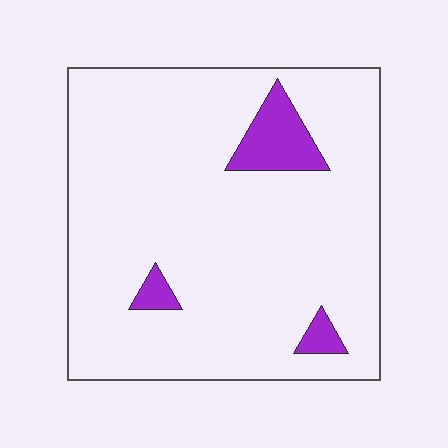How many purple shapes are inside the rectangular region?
3.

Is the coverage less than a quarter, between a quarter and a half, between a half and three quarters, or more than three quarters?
Less than a quarter.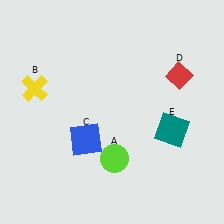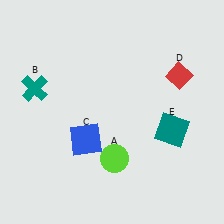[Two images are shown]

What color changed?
The cross (B) changed from yellow in Image 1 to teal in Image 2.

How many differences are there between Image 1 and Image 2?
There is 1 difference between the two images.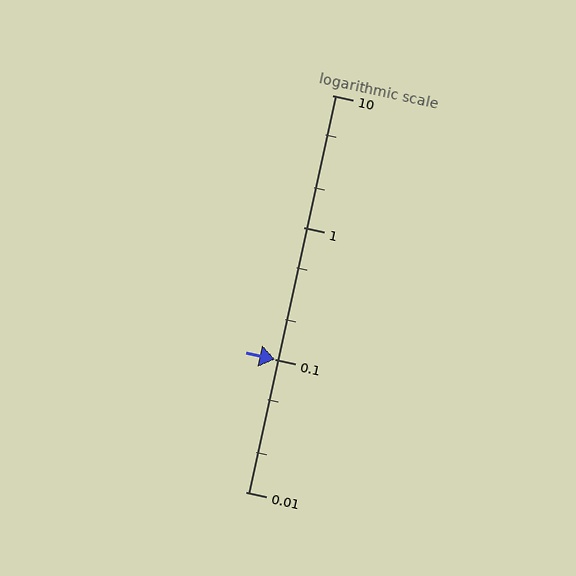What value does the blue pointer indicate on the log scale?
The pointer indicates approximately 0.1.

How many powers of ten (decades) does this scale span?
The scale spans 3 decades, from 0.01 to 10.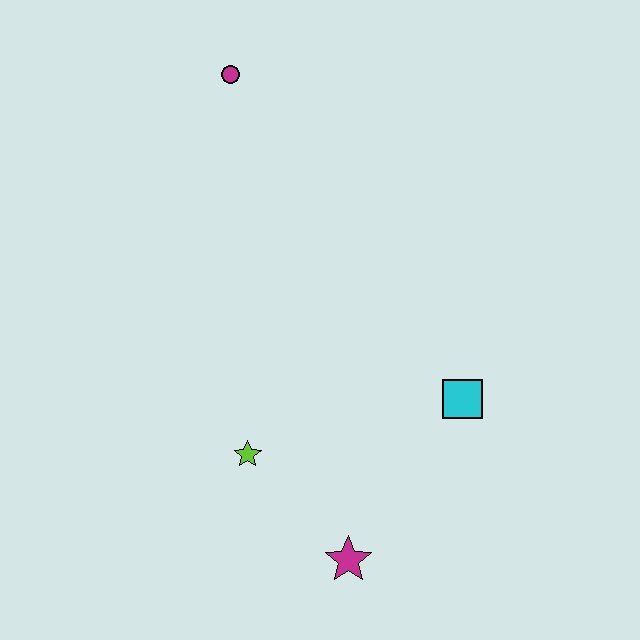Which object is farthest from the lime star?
The magenta circle is farthest from the lime star.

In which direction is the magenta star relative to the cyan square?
The magenta star is below the cyan square.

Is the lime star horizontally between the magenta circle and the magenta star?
Yes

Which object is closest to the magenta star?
The lime star is closest to the magenta star.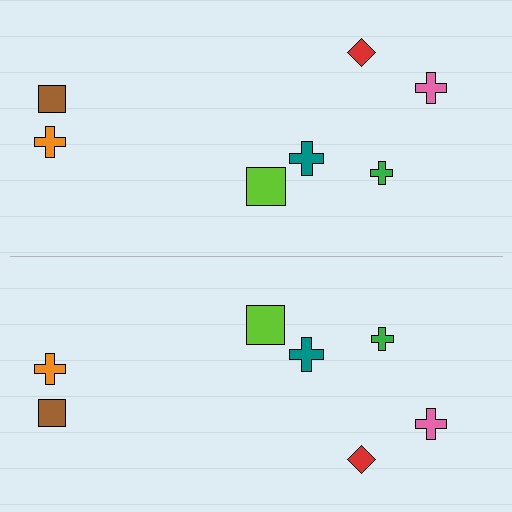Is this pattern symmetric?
Yes, this pattern has bilateral (reflection) symmetry.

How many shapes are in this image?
There are 14 shapes in this image.